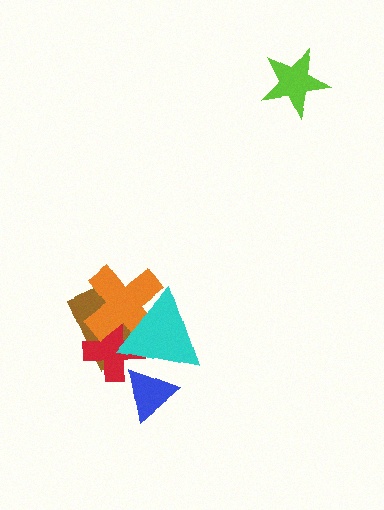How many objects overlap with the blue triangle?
1 object overlaps with the blue triangle.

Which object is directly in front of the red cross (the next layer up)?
The orange cross is directly in front of the red cross.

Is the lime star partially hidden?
No, no other shape covers it.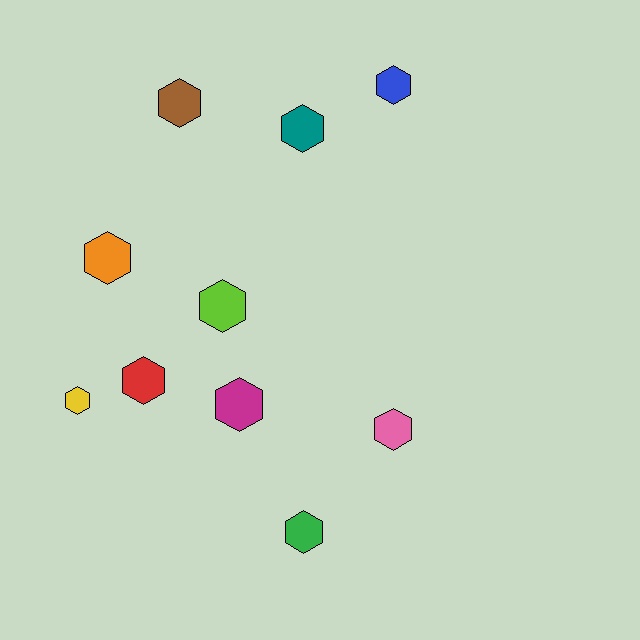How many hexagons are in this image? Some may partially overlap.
There are 10 hexagons.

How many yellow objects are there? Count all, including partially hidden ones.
There is 1 yellow object.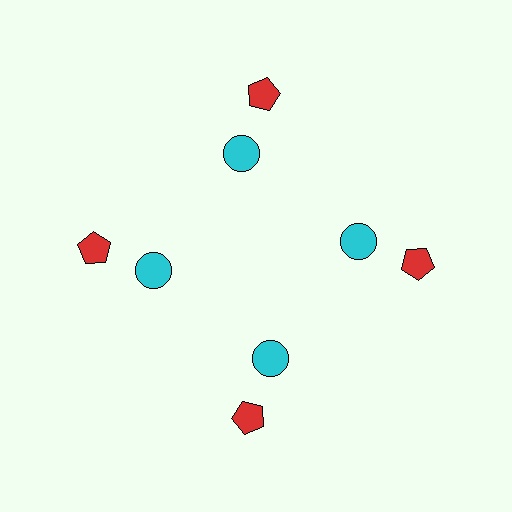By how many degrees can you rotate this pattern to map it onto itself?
The pattern maps onto itself every 90 degrees of rotation.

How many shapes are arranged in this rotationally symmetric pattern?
There are 8 shapes, arranged in 4 groups of 2.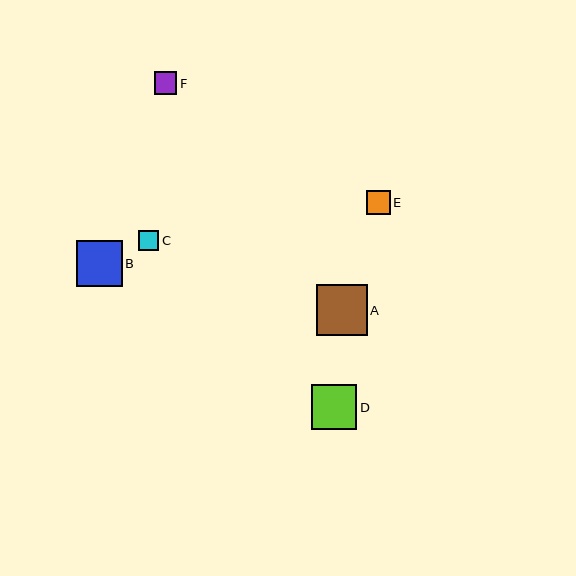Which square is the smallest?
Square C is the smallest with a size of approximately 21 pixels.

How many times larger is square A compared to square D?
Square A is approximately 1.1 times the size of square D.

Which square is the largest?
Square A is the largest with a size of approximately 51 pixels.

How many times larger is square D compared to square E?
Square D is approximately 1.9 times the size of square E.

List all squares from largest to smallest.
From largest to smallest: A, B, D, E, F, C.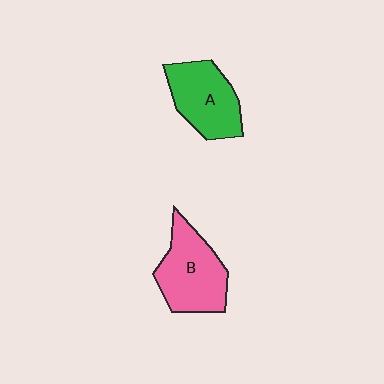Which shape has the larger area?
Shape B (pink).